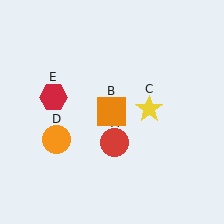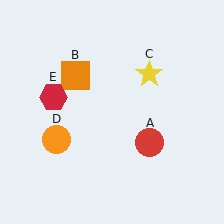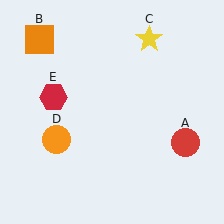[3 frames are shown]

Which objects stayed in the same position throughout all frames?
Orange circle (object D) and red hexagon (object E) remained stationary.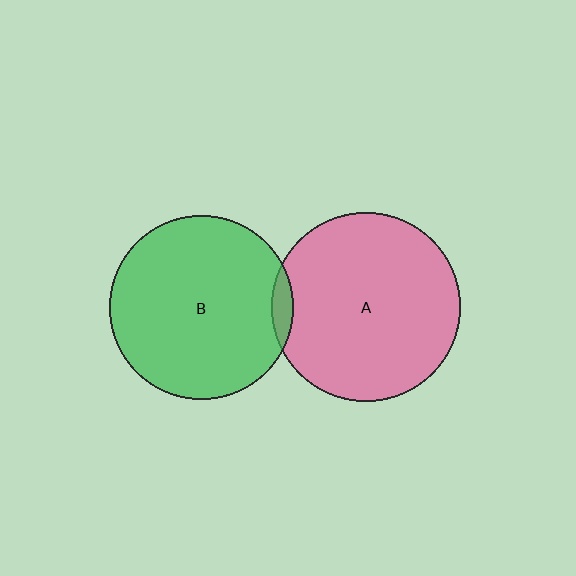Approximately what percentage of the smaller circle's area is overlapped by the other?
Approximately 5%.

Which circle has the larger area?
Circle A (pink).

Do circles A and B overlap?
Yes.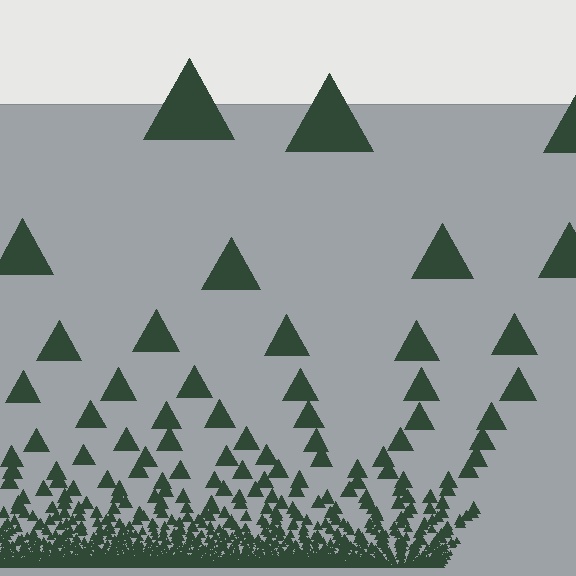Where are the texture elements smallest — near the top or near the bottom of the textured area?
Near the bottom.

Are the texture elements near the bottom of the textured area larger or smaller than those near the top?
Smaller. The gradient is inverted — elements near the bottom are smaller and denser.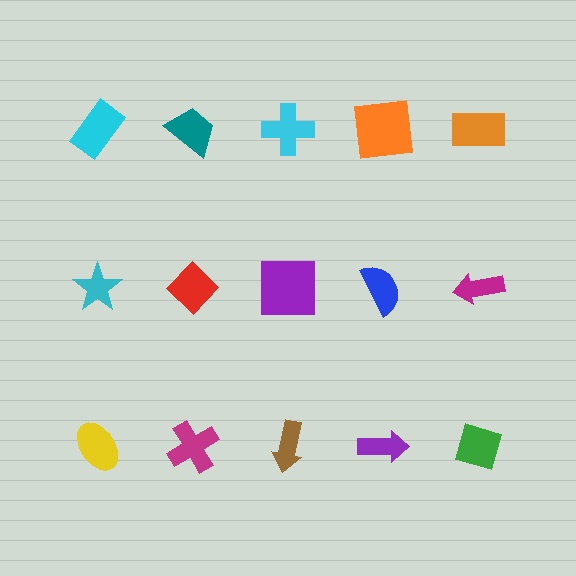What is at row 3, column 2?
A magenta cross.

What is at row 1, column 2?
A teal trapezoid.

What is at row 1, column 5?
An orange rectangle.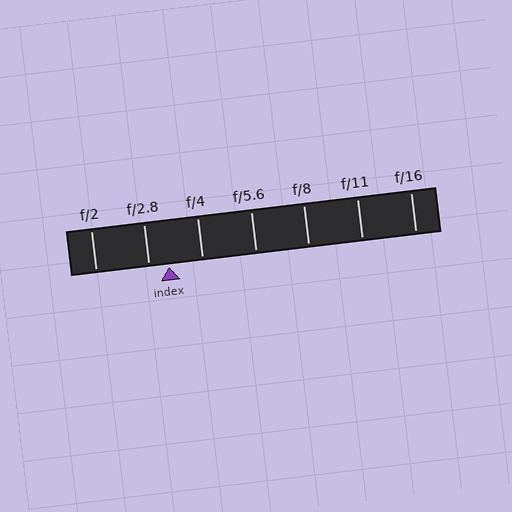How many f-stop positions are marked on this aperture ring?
There are 7 f-stop positions marked.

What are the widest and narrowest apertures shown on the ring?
The widest aperture shown is f/2 and the narrowest is f/16.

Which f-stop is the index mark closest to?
The index mark is closest to f/2.8.